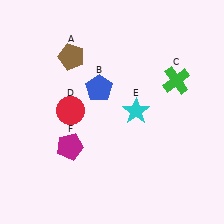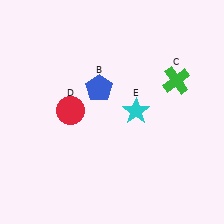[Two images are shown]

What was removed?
The brown pentagon (A), the magenta pentagon (F) were removed in Image 2.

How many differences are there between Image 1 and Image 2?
There are 2 differences between the two images.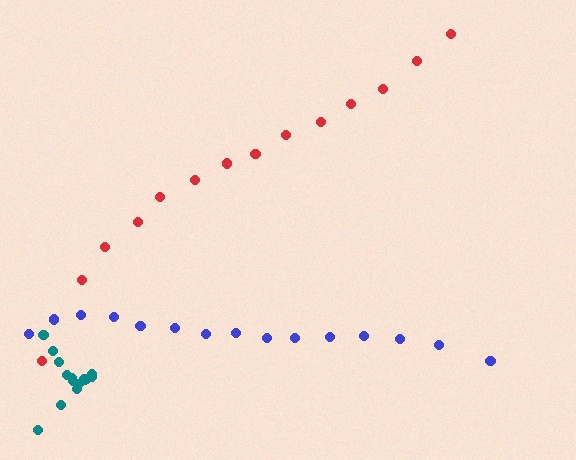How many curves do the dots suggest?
There are 3 distinct paths.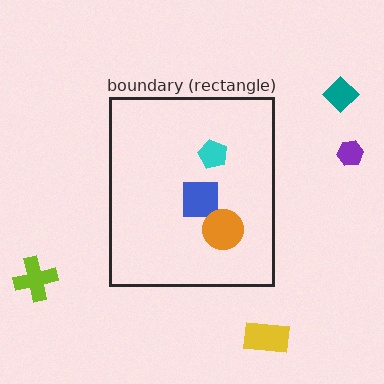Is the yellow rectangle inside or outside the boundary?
Outside.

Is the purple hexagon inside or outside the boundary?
Outside.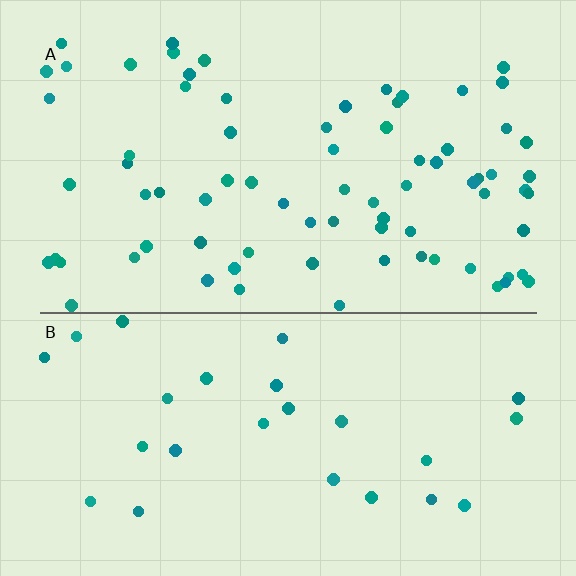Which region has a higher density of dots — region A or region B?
A (the top).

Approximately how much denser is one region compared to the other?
Approximately 2.9× — region A over region B.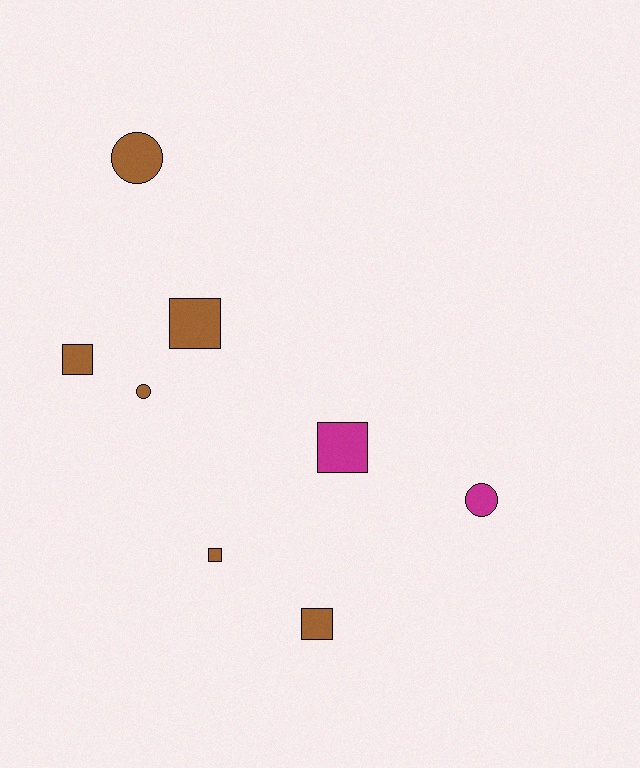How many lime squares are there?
There are no lime squares.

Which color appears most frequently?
Brown, with 6 objects.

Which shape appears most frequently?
Square, with 5 objects.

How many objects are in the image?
There are 8 objects.